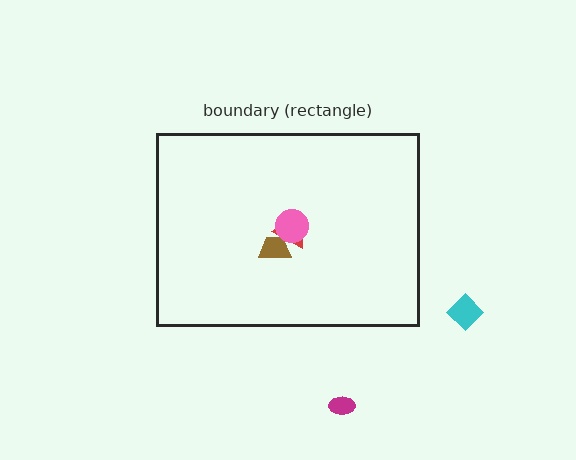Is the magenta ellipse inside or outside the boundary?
Outside.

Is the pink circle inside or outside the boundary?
Inside.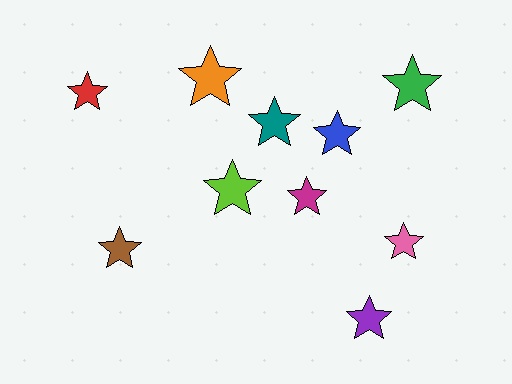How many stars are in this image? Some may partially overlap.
There are 10 stars.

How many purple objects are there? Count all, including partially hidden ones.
There is 1 purple object.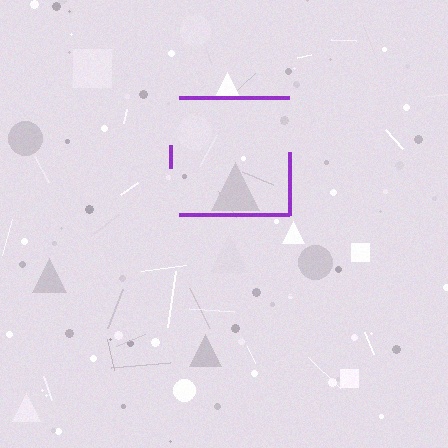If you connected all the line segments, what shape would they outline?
They would outline a square.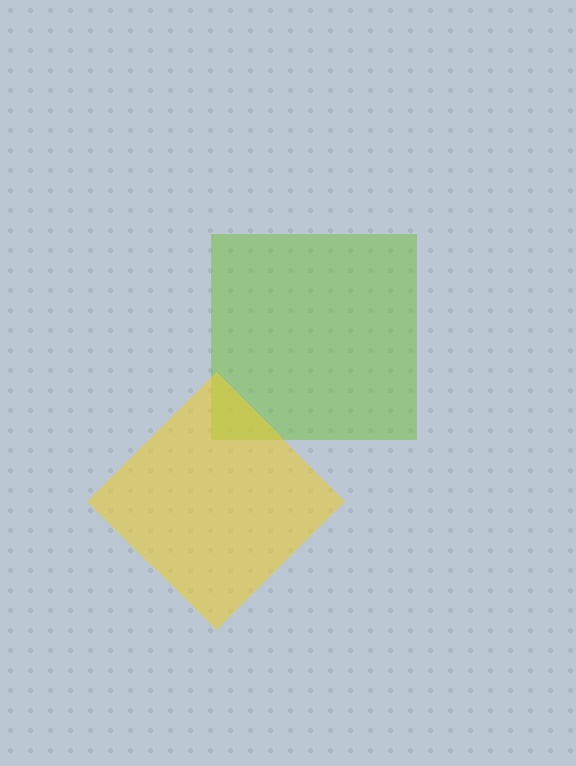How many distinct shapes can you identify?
There are 2 distinct shapes: a lime square, a yellow diamond.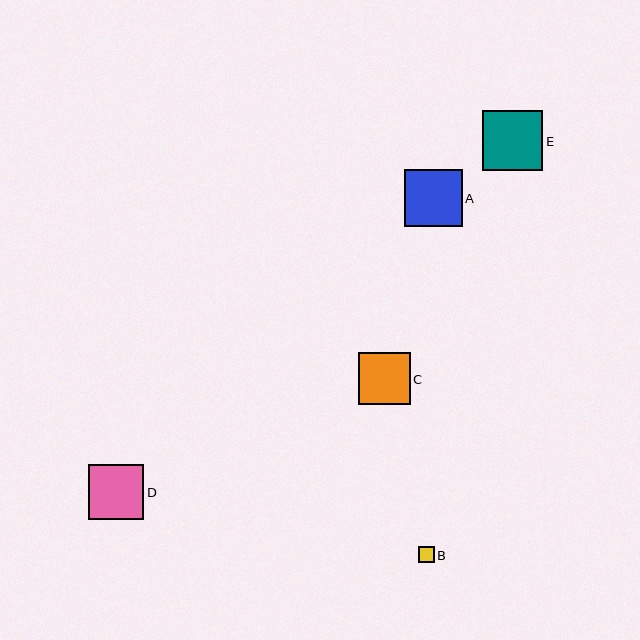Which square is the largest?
Square E is the largest with a size of approximately 60 pixels.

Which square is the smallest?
Square B is the smallest with a size of approximately 16 pixels.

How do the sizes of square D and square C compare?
Square D and square C are approximately the same size.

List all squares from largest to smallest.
From largest to smallest: E, A, D, C, B.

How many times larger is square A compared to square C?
Square A is approximately 1.1 times the size of square C.